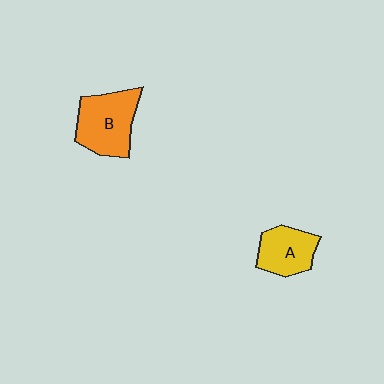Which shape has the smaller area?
Shape A (yellow).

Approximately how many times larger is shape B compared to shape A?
Approximately 1.4 times.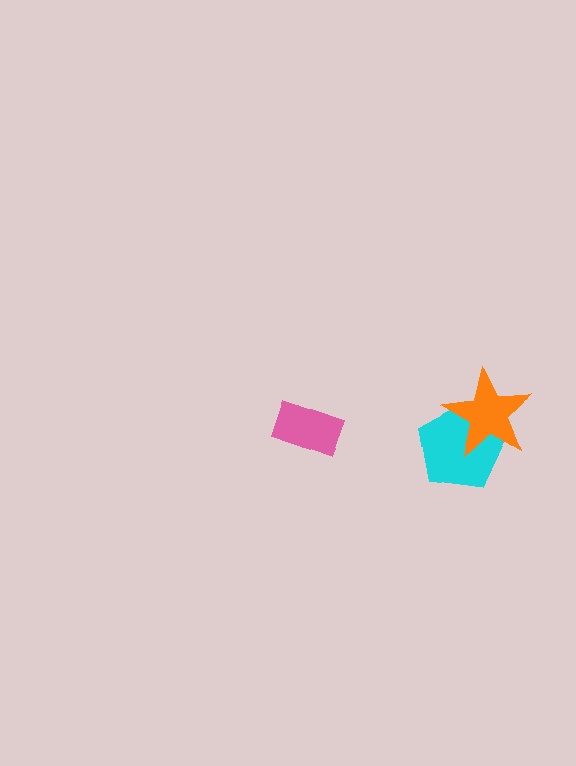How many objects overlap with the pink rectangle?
0 objects overlap with the pink rectangle.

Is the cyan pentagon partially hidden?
Yes, it is partially covered by another shape.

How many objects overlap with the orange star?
1 object overlaps with the orange star.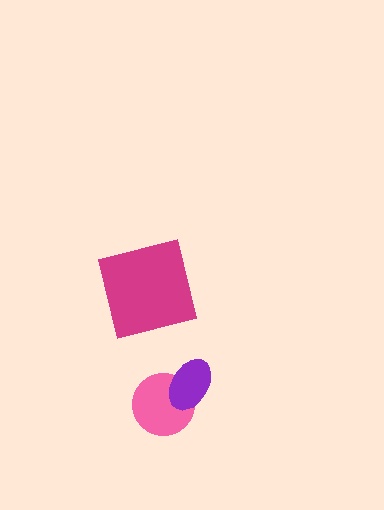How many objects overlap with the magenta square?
0 objects overlap with the magenta square.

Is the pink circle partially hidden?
Yes, it is partially covered by another shape.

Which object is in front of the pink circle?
The purple ellipse is in front of the pink circle.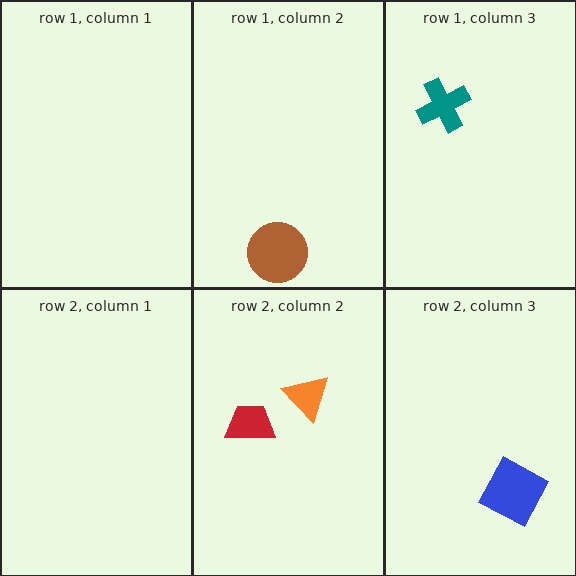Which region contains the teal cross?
The row 1, column 3 region.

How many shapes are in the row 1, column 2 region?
1.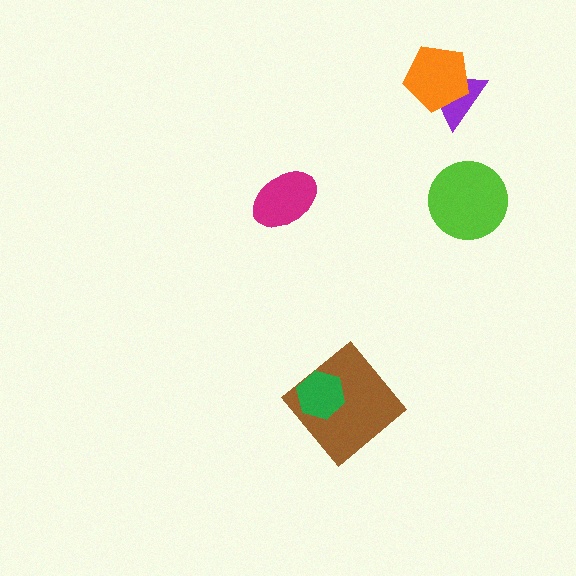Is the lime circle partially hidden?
No, no other shape covers it.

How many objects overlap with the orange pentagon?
1 object overlaps with the orange pentagon.